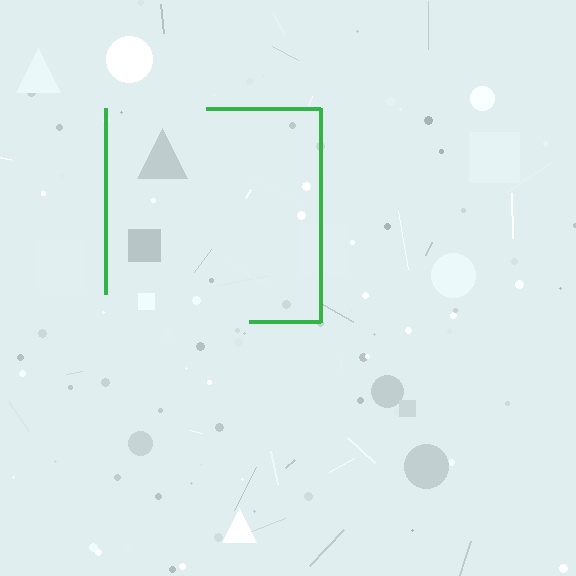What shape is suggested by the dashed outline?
The dashed outline suggests a square.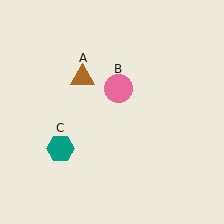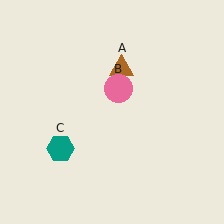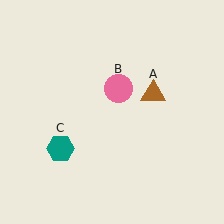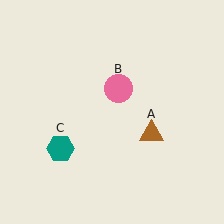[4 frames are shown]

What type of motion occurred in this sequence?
The brown triangle (object A) rotated clockwise around the center of the scene.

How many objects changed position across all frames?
1 object changed position: brown triangle (object A).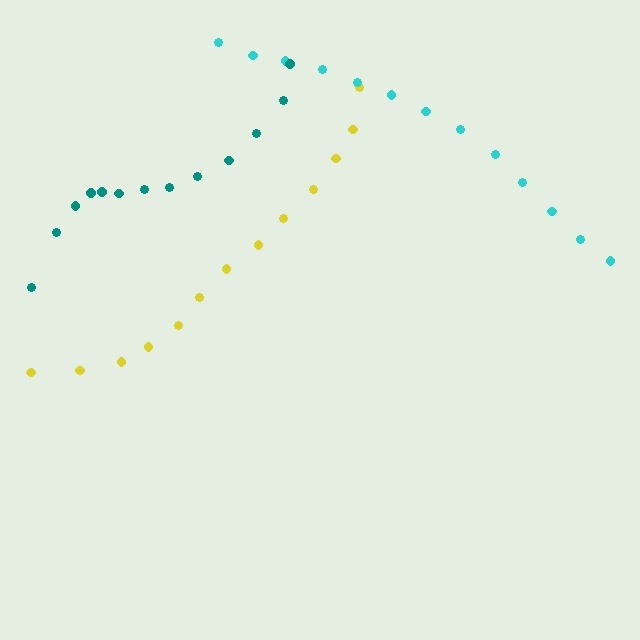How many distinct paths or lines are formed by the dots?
There are 3 distinct paths.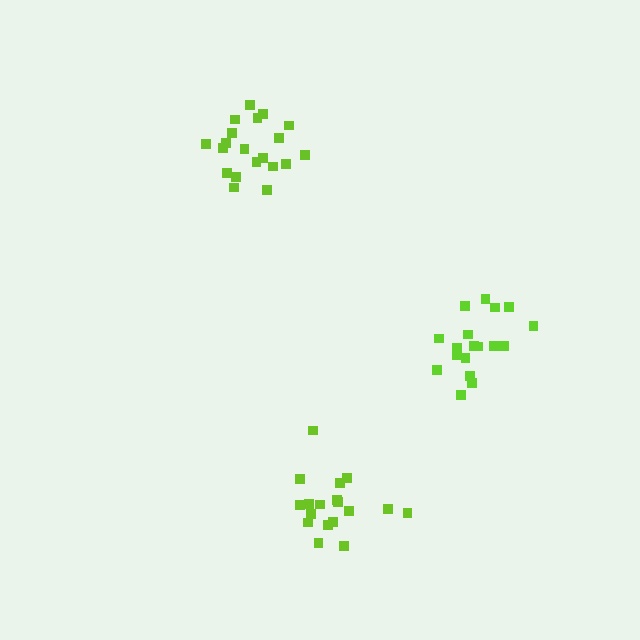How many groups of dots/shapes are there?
There are 3 groups.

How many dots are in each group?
Group 1: 20 dots, Group 2: 18 dots, Group 3: 18 dots (56 total).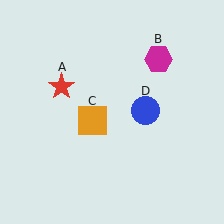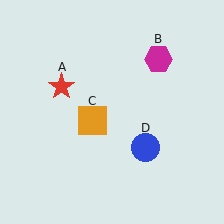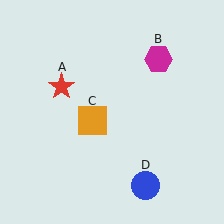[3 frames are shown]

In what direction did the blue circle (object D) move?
The blue circle (object D) moved down.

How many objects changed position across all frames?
1 object changed position: blue circle (object D).